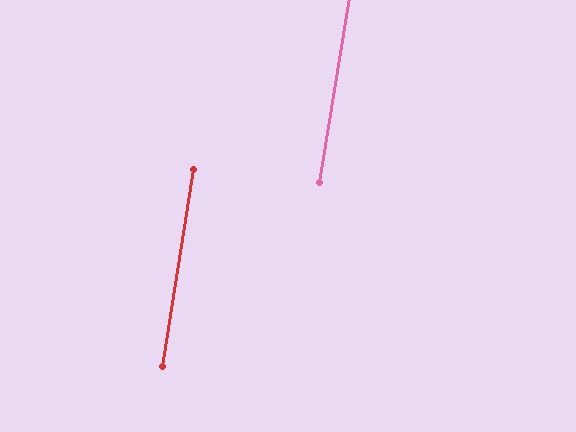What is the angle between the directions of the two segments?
Approximately 0 degrees.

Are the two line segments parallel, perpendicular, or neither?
Parallel — their directions differ by only 0.2°.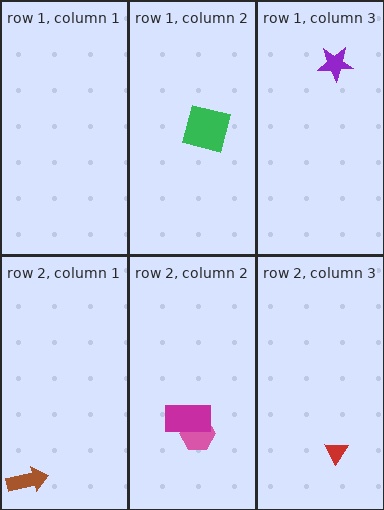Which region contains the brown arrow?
The row 2, column 1 region.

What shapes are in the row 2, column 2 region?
The pink hexagon, the magenta rectangle.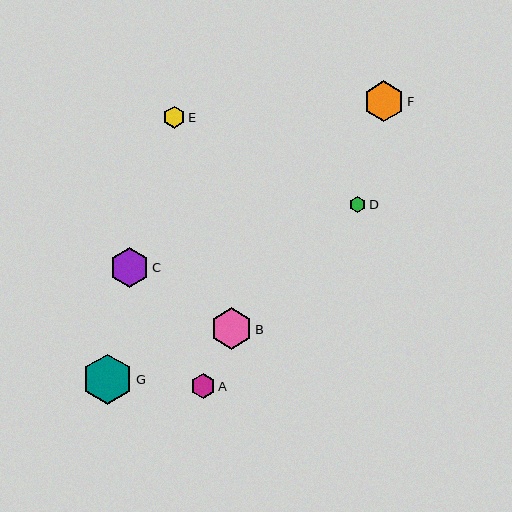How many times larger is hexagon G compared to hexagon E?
Hexagon G is approximately 2.3 times the size of hexagon E.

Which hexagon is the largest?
Hexagon G is the largest with a size of approximately 50 pixels.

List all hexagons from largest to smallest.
From largest to smallest: G, B, F, C, A, E, D.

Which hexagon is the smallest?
Hexagon D is the smallest with a size of approximately 16 pixels.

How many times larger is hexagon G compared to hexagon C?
Hexagon G is approximately 1.3 times the size of hexagon C.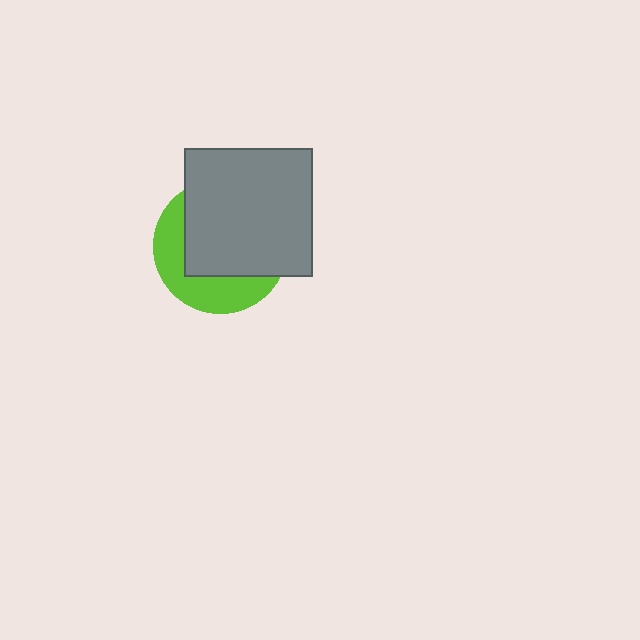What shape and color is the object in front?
The object in front is a gray square.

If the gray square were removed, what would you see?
You would see the complete lime circle.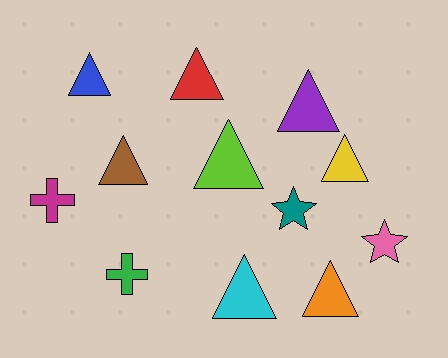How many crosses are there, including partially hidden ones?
There are 2 crosses.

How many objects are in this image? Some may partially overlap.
There are 12 objects.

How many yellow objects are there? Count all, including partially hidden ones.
There is 1 yellow object.